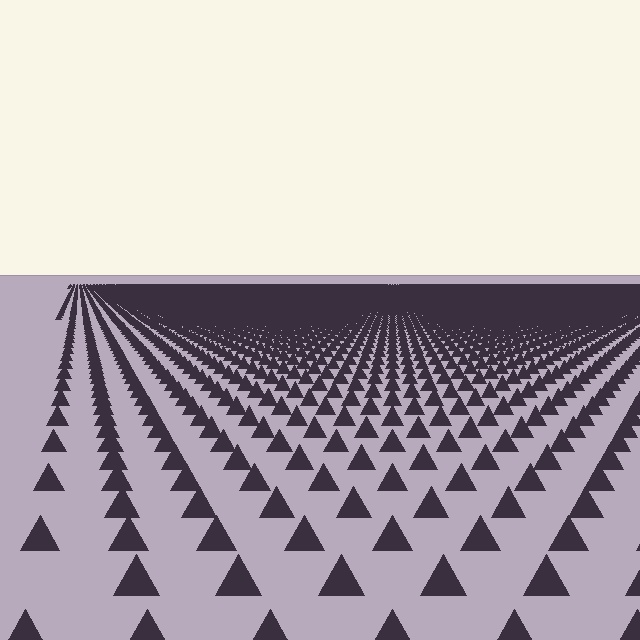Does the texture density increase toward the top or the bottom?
Density increases toward the top.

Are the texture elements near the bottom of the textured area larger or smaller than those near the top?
Larger. Near the bottom, elements are closer to the viewer and appear at a bigger on-screen size.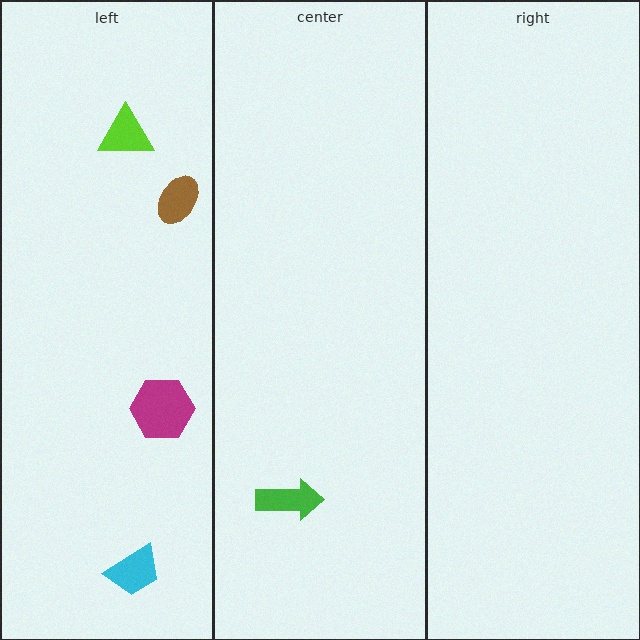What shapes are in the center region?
The green arrow.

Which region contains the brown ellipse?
The left region.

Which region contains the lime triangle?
The left region.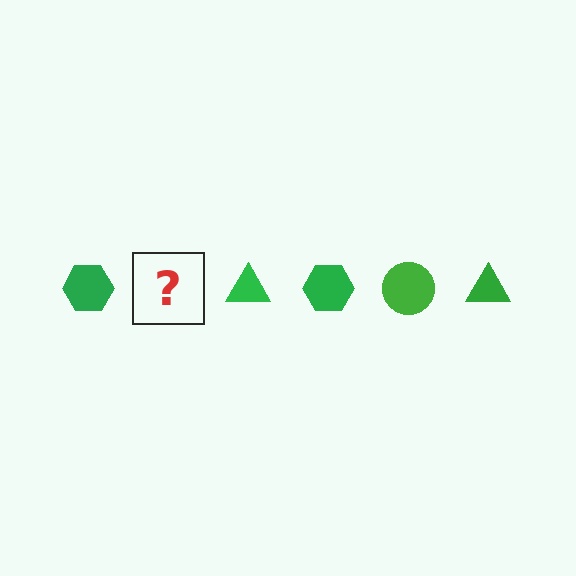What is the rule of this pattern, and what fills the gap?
The rule is that the pattern cycles through hexagon, circle, triangle shapes in green. The gap should be filled with a green circle.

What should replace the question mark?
The question mark should be replaced with a green circle.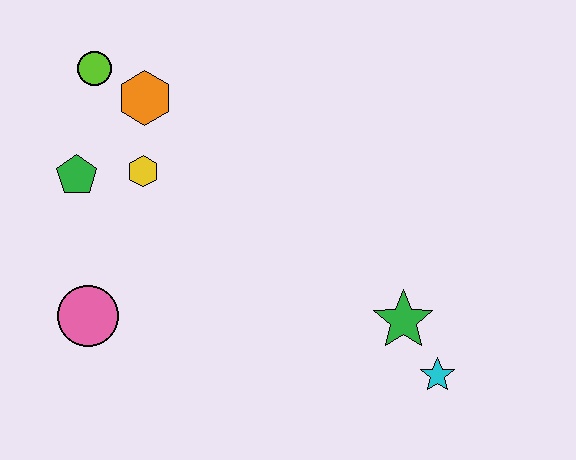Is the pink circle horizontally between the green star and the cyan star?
No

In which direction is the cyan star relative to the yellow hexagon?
The cyan star is to the right of the yellow hexagon.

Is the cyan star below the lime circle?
Yes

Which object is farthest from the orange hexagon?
The cyan star is farthest from the orange hexagon.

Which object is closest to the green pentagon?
The yellow hexagon is closest to the green pentagon.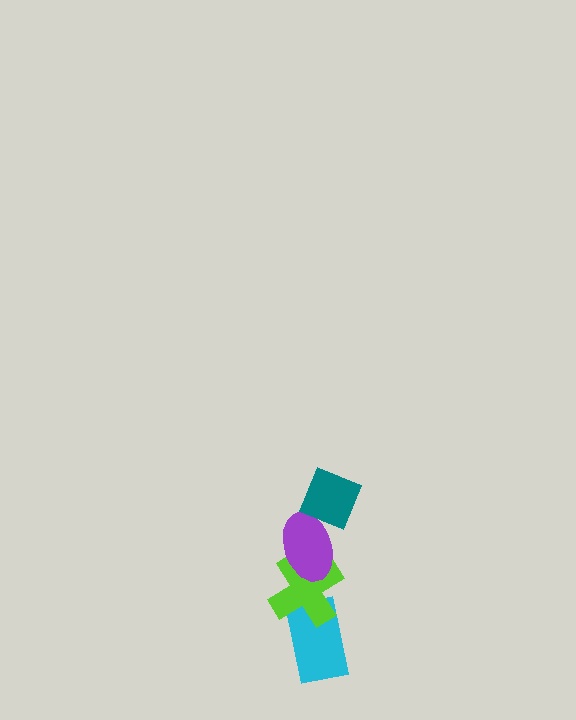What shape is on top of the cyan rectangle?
The lime cross is on top of the cyan rectangle.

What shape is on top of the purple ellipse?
The teal diamond is on top of the purple ellipse.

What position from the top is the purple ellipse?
The purple ellipse is 2nd from the top.